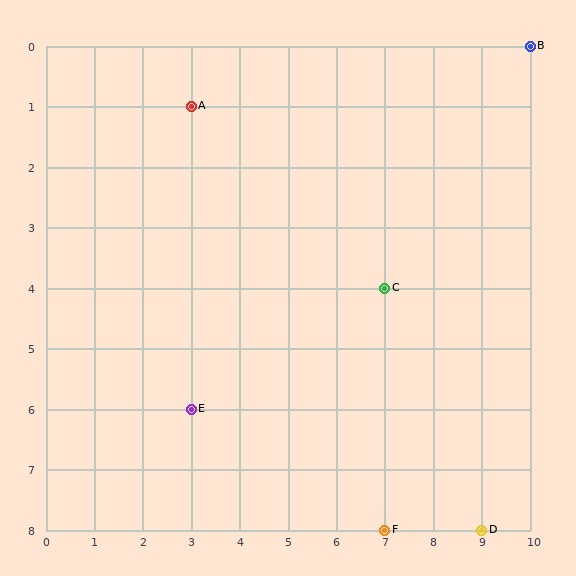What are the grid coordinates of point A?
Point A is at grid coordinates (3, 1).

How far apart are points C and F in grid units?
Points C and F are 4 rows apart.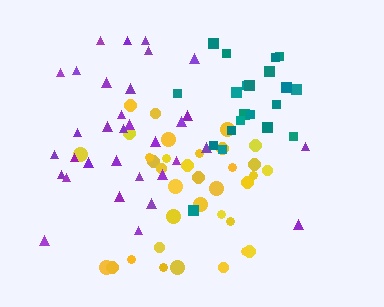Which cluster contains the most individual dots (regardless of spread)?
Yellow (35).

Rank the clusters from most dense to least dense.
yellow, teal, purple.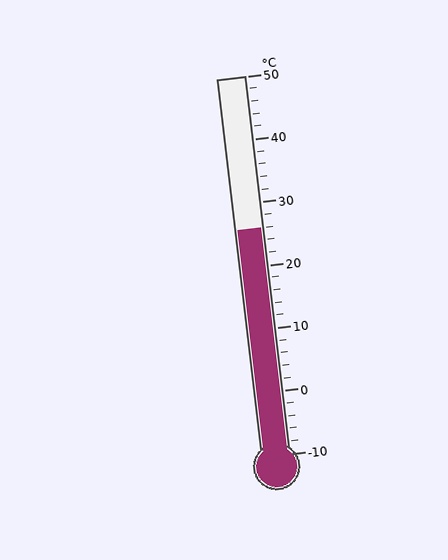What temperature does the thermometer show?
The thermometer shows approximately 26°C.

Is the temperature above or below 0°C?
The temperature is above 0°C.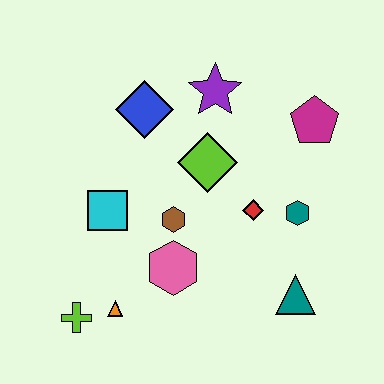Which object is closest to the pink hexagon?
The brown hexagon is closest to the pink hexagon.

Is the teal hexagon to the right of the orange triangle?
Yes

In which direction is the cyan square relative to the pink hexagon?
The cyan square is to the left of the pink hexagon.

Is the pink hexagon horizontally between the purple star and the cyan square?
Yes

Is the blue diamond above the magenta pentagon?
Yes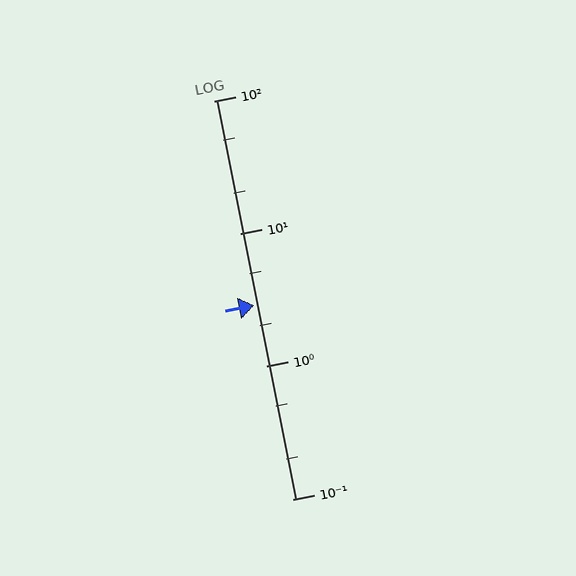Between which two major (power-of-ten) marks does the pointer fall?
The pointer is between 1 and 10.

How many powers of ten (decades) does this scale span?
The scale spans 3 decades, from 0.1 to 100.